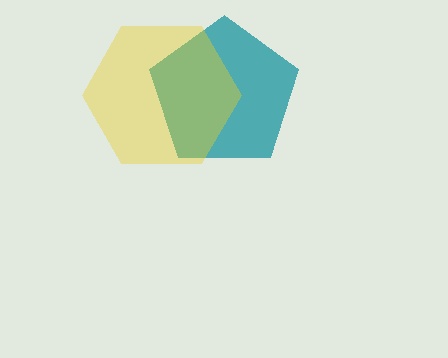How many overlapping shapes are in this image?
There are 2 overlapping shapes in the image.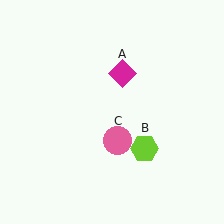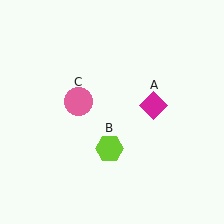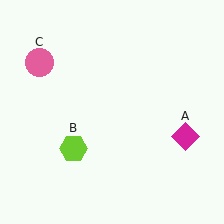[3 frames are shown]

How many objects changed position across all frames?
3 objects changed position: magenta diamond (object A), lime hexagon (object B), pink circle (object C).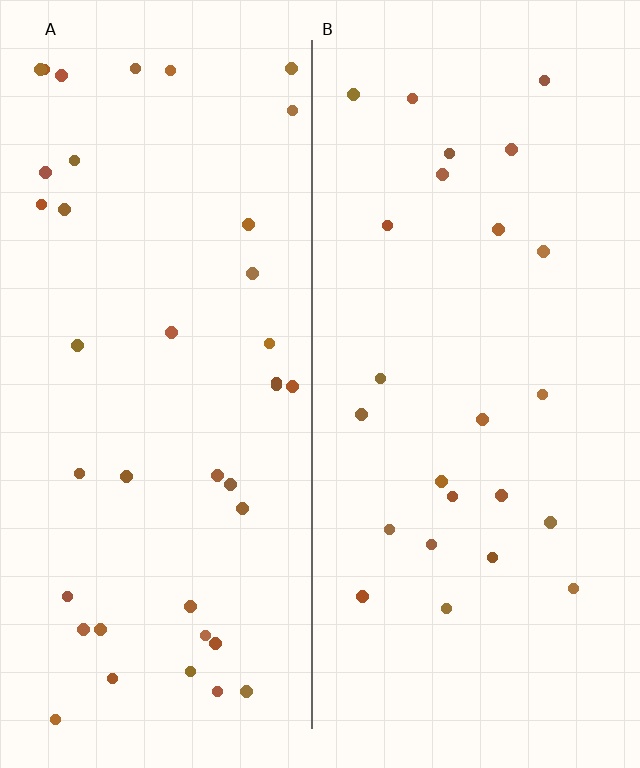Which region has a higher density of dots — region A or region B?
A (the left).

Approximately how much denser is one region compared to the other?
Approximately 1.6× — region A over region B.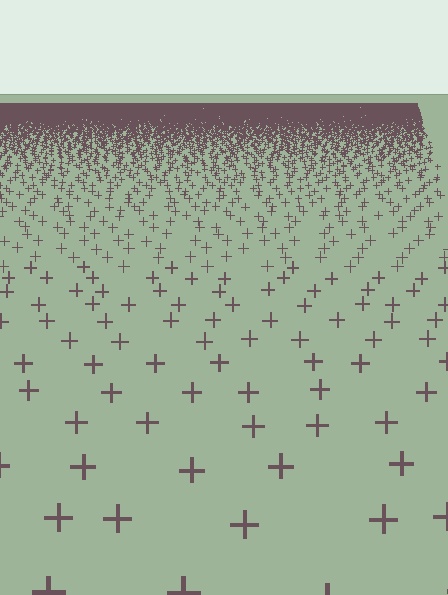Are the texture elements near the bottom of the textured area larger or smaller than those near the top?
Larger. Near the bottom, elements are closer to the viewer and appear at a bigger on-screen size.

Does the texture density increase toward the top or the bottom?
Density increases toward the top.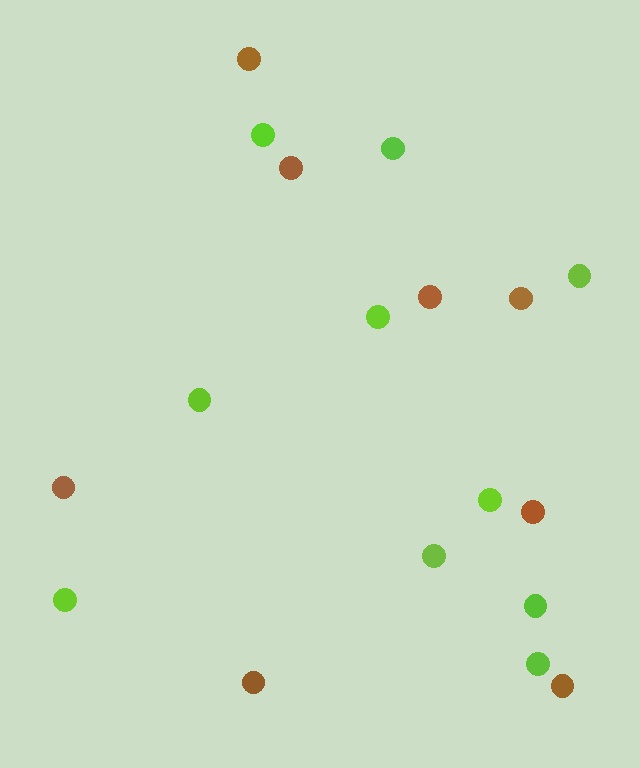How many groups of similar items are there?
There are 2 groups: one group of brown circles (8) and one group of lime circles (10).